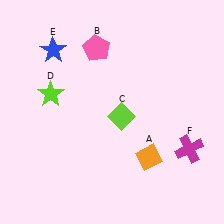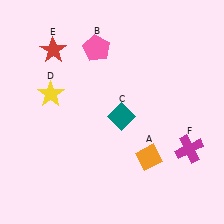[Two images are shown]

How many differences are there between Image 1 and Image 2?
There are 3 differences between the two images.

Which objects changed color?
C changed from lime to teal. D changed from lime to yellow. E changed from blue to red.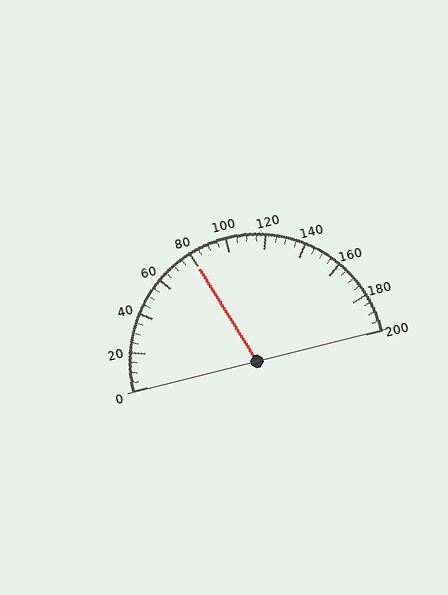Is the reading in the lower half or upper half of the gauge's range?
The reading is in the lower half of the range (0 to 200).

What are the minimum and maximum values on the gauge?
The gauge ranges from 0 to 200.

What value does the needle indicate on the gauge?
The needle indicates approximately 80.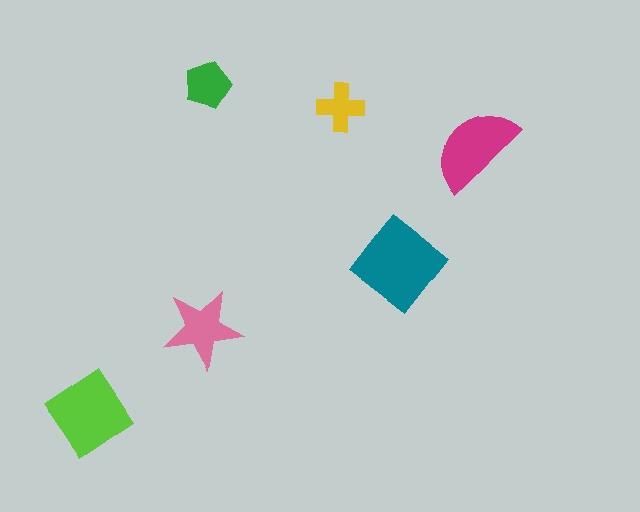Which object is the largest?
The teal diamond.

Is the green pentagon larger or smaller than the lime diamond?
Smaller.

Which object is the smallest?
The yellow cross.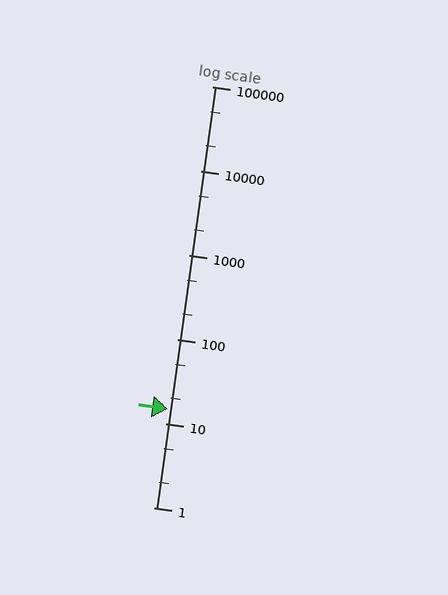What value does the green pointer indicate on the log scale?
The pointer indicates approximately 15.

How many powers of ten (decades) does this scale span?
The scale spans 5 decades, from 1 to 100000.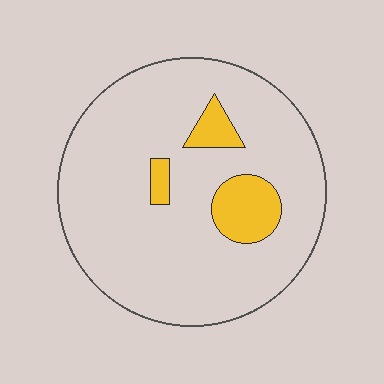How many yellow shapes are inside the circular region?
3.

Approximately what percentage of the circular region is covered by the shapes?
Approximately 10%.